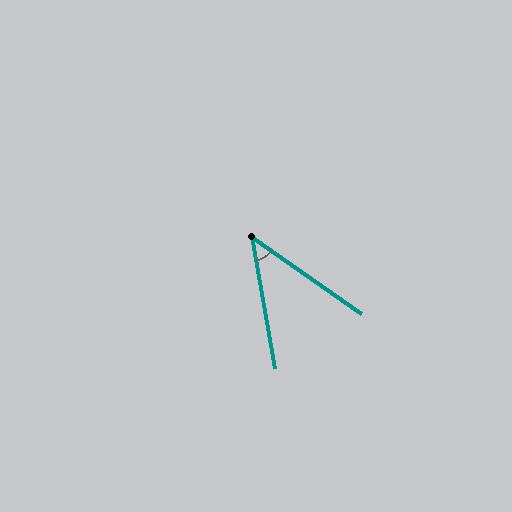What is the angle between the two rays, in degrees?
Approximately 45 degrees.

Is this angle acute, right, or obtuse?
It is acute.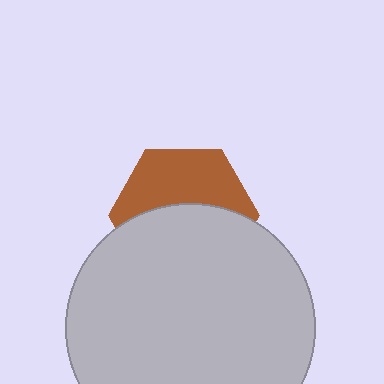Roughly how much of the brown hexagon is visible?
About half of it is visible (roughly 45%).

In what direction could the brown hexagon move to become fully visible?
The brown hexagon could move up. That would shift it out from behind the light gray circle entirely.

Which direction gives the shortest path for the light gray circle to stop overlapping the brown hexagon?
Moving down gives the shortest separation.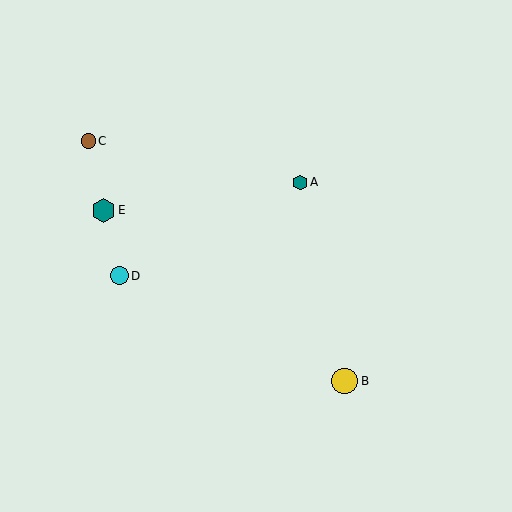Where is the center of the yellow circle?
The center of the yellow circle is at (345, 381).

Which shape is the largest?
The yellow circle (labeled B) is the largest.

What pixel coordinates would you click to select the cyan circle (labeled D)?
Click at (120, 276) to select the cyan circle D.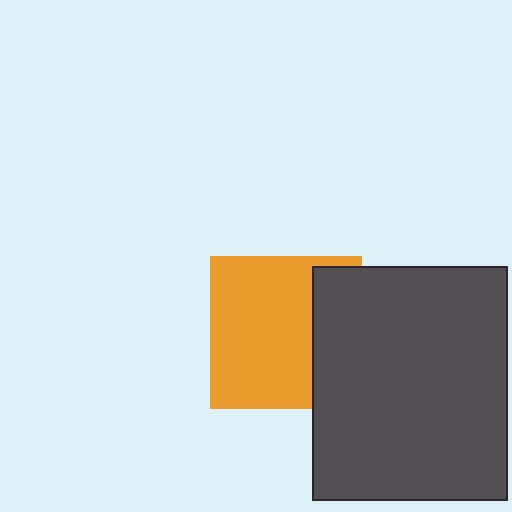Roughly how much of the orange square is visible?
Most of it is visible (roughly 69%).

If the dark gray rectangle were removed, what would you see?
You would see the complete orange square.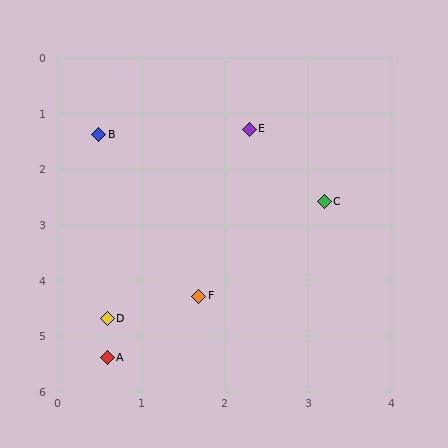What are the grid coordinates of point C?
Point C is at approximately (3.2, 2.6).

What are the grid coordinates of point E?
Point E is at approximately (2.3, 1.3).